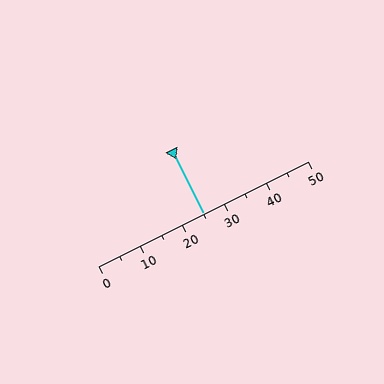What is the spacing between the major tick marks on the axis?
The major ticks are spaced 10 apart.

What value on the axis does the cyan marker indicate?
The marker indicates approximately 25.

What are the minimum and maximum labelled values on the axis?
The axis runs from 0 to 50.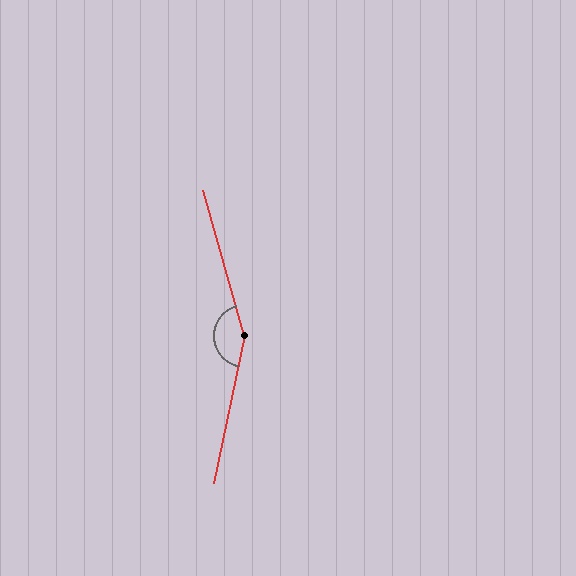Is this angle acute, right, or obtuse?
It is obtuse.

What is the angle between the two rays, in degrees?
Approximately 152 degrees.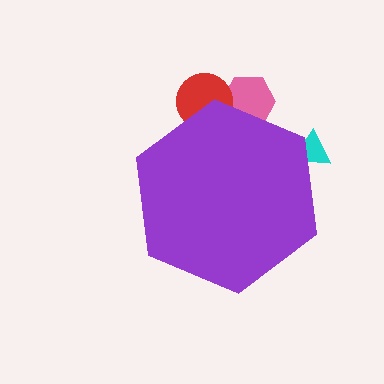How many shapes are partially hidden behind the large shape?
3 shapes are partially hidden.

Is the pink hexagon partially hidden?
Yes, the pink hexagon is partially hidden behind the purple hexagon.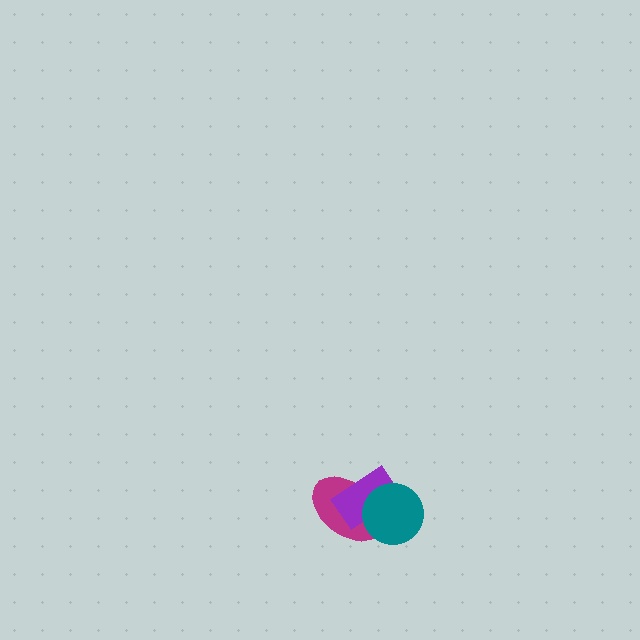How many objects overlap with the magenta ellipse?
2 objects overlap with the magenta ellipse.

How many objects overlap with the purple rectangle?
2 objects overlap with the purple rectangle.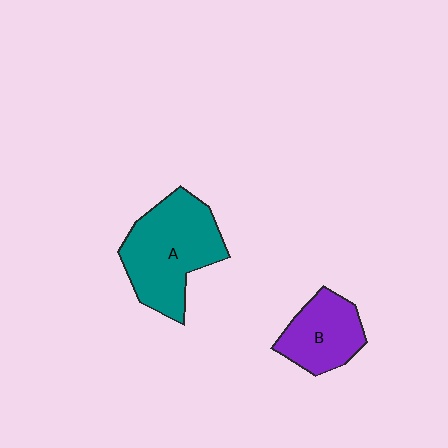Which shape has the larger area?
Shape A (teal).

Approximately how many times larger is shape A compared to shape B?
Approximately 1.7 times.